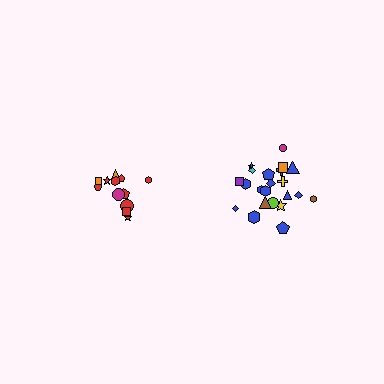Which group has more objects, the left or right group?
The right group.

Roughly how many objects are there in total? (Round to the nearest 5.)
Roughly 35 objects in total.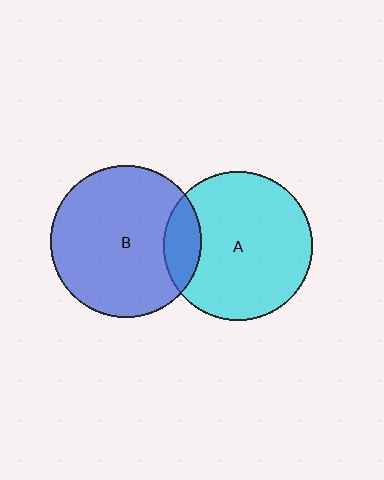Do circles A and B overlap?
Yes.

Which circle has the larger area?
Circle B (blue).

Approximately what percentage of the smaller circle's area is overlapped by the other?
Approximately 15%.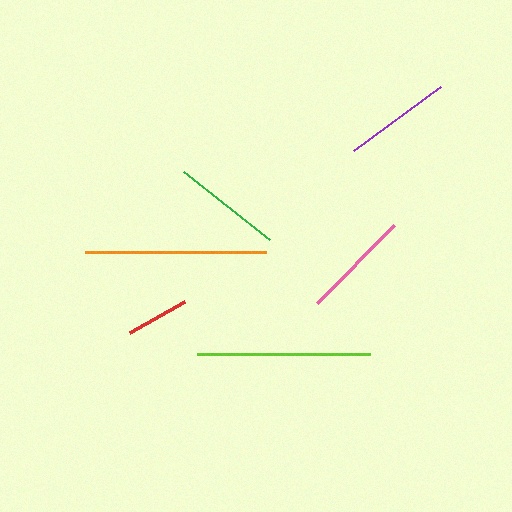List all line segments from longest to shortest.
From longest to shortest: orange, lime, pink, green, purple, red.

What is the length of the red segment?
The red segment is approximately 63 pixels long.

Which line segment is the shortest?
The red line is the shortest at approximately 63 pixels.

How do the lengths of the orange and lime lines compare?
The orange and lime lines are approximately the same length.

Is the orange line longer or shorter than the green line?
The orange line is longer than the green line.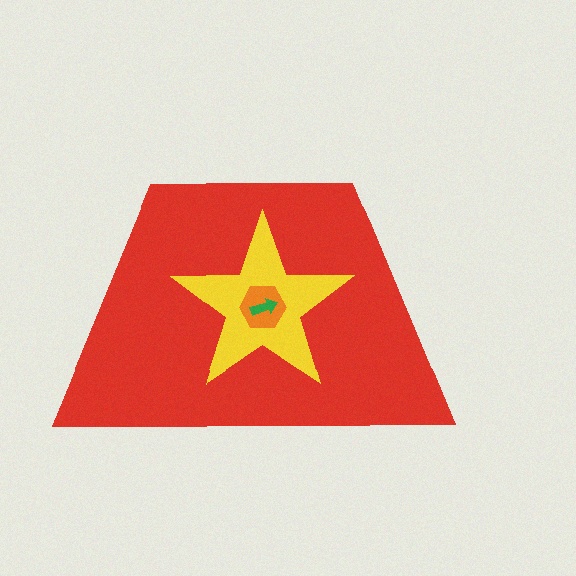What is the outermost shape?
The red trapezoid.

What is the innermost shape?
The green arrow.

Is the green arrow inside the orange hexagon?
Yes.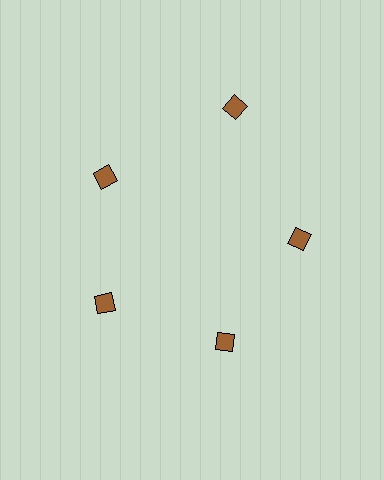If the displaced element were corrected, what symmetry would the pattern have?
It would have 5-fold rotational symmetry — the pattern would map onto itself every 72 degrees.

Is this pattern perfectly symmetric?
No. The 5 brown diamonds are arranged in a ring, but one element near the 1 o'clock position is pushed outward from the center, breaking the 5-fold rotational symmetry.